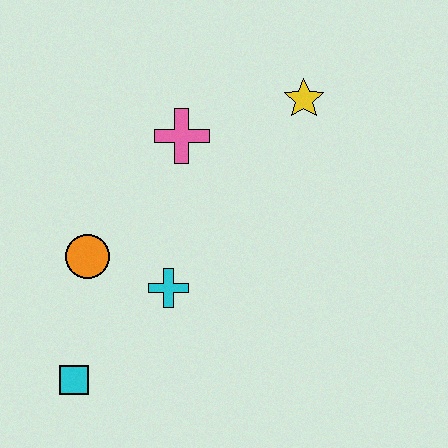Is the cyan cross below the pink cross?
Yes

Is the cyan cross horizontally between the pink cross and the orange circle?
Yes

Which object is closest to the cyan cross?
The orange circle is closest to the cyan cross.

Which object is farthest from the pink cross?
The cyan square is farthest from the pink cross.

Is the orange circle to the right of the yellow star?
No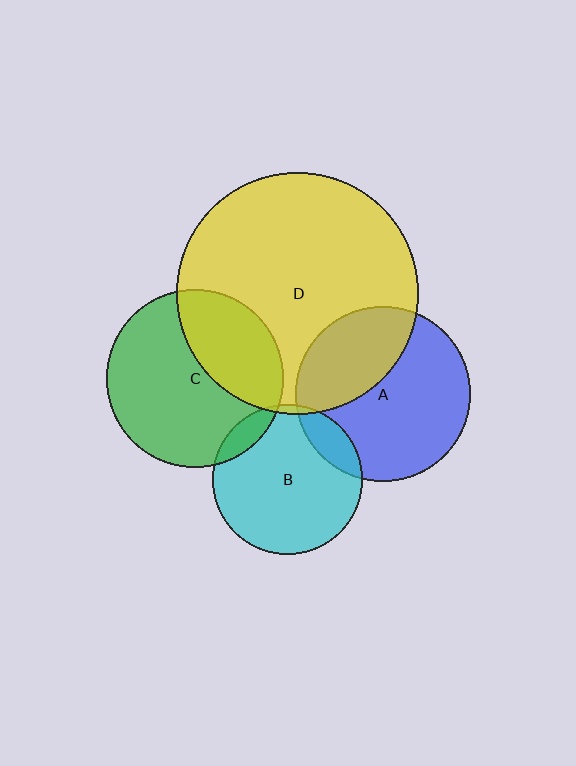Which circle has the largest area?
Circle D (yellow).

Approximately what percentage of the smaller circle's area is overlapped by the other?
Approximately 5%.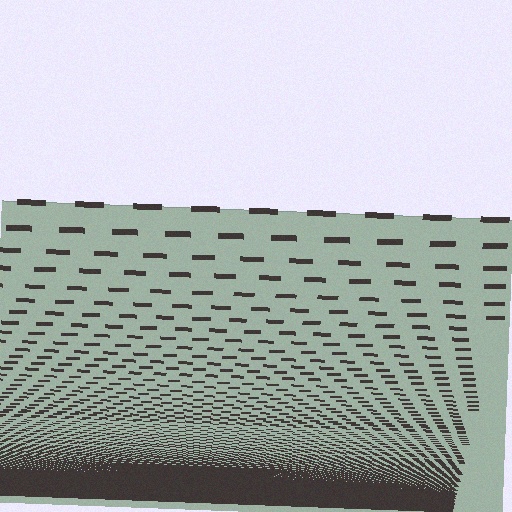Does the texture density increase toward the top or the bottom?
Density increases toward the bottom.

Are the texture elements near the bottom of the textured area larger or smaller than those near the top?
Smaller. The gradient is inverted — elements near the bottom are smaller and denser.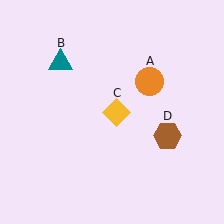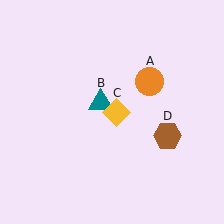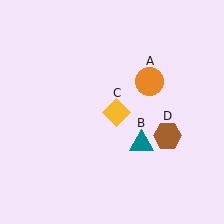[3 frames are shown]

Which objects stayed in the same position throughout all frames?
Orange circle (object A) and yellow diamond (object C) and brown hexagon (object D) remained stationary.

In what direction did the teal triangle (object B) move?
The teal triangle (object B) moved down and to the right.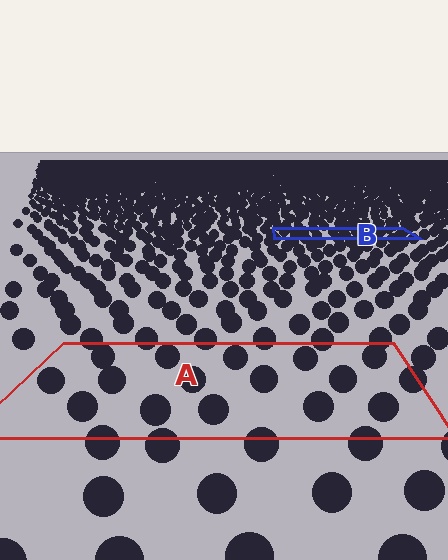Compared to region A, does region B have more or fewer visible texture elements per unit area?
Region B has more texture elements per unit area — they are packed more densely because it is farther away.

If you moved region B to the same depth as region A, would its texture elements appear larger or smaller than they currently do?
They would appear larger. At a closer depth, the same texture elements are projected at a bigger on-screen size.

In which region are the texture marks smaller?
The texture marks are smaller in region B, because it is farther away.